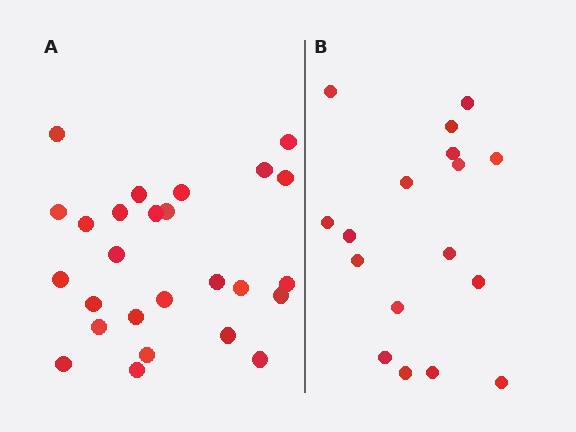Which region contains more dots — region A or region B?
Region A (the left region) has more dots.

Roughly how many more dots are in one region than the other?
Region A has roughly 8 or so more dots than region B.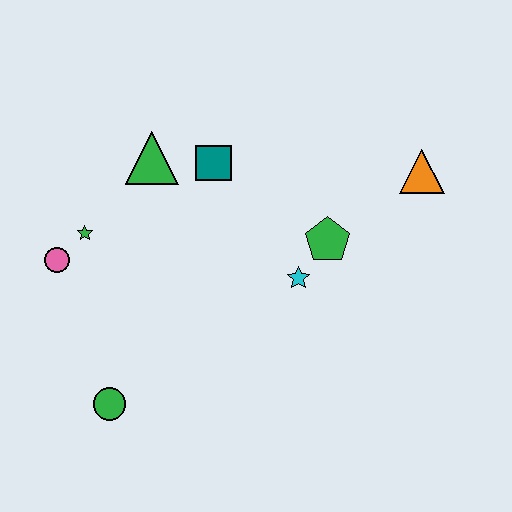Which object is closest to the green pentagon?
The cyan star is closest to the green pentagon.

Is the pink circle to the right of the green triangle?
No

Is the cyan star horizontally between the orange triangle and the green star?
Yes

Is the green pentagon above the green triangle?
No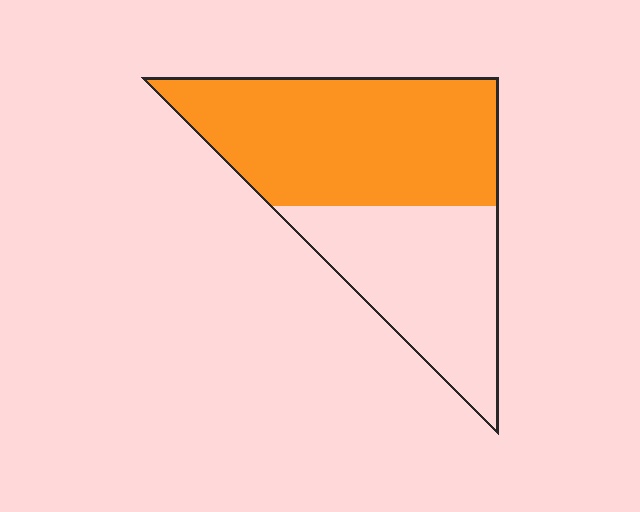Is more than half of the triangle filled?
Yes.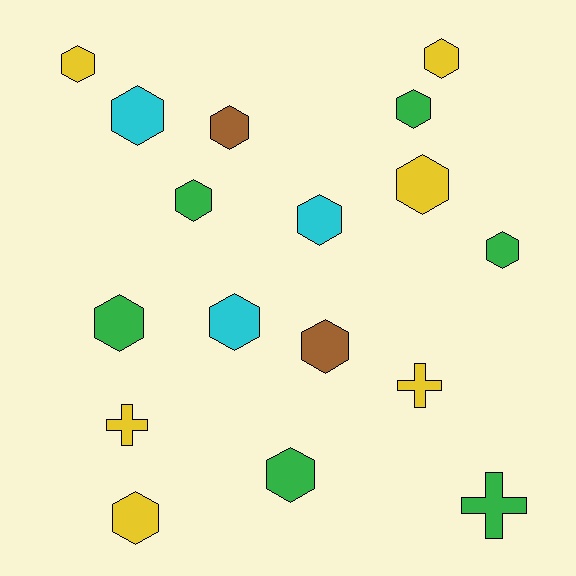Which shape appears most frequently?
Hexagon, with 14 objects.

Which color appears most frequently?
Green, with 6 objects.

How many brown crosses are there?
There are no brown crosses.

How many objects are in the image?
There are 17 objects.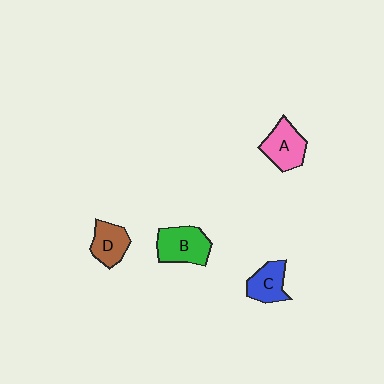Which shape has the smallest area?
Shape C (blue).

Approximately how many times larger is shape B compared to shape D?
Approximately 1.4 times.